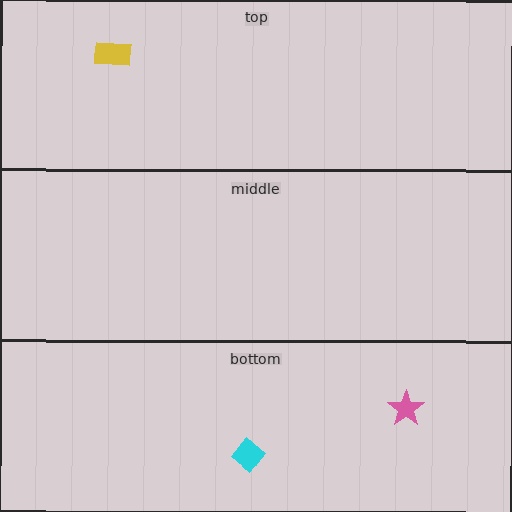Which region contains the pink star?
The bottom region.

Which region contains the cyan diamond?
The bottom region.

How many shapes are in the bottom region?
2.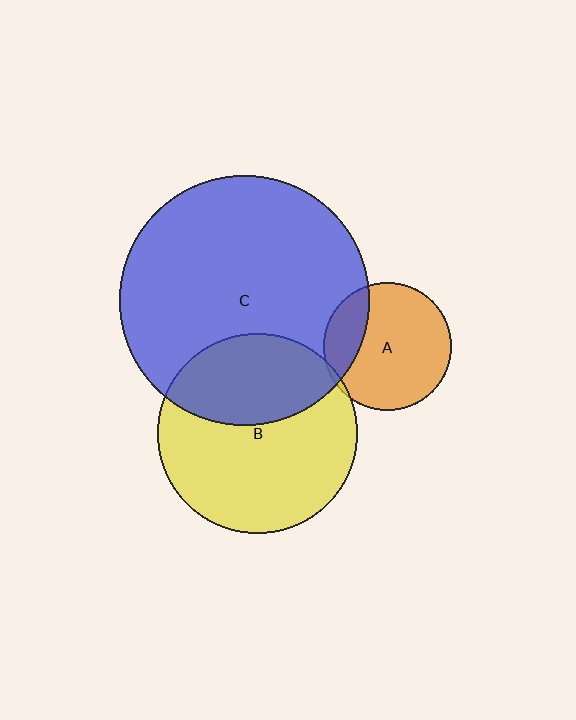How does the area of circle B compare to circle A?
Approximately 2.5 times.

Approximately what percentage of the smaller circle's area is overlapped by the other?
Approximately 35%.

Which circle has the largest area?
Circle C (blue).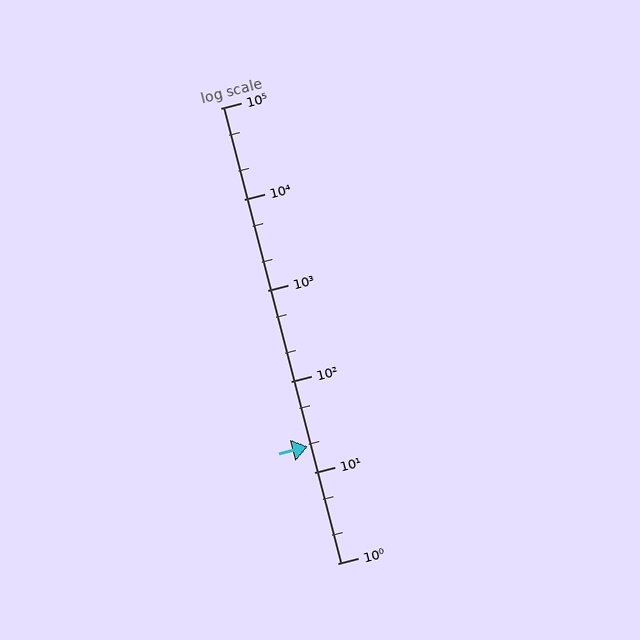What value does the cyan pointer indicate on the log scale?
The pointer indicates approximately 19.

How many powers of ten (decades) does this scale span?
The scale spans 5 decades, from 1 to 100000.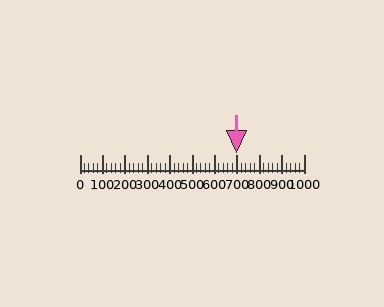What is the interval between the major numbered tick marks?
The major tick marks are spaced 100 units apart.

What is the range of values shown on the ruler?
The ruler shows values from 0 to 1000.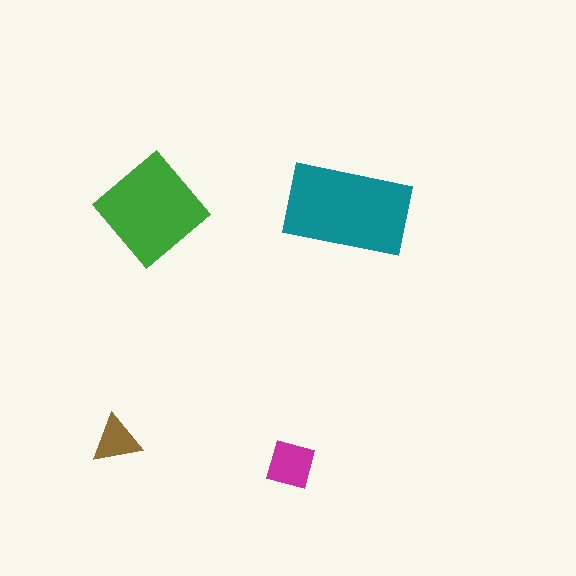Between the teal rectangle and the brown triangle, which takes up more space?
The teal rectangle.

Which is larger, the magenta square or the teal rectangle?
The teal rectangle.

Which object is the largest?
The teal rectangle.